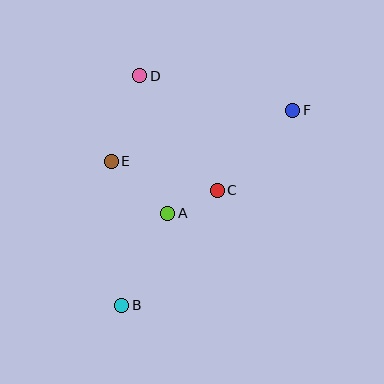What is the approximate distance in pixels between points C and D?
The distance between C and D is approximately 138 pixels.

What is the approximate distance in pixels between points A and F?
The distance between A and F is approximately 162 pixels.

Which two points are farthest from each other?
Points B and F are farthest from each other.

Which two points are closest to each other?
Points A and C are closest to each other.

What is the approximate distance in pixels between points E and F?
The distance between E and F is approximately 188 pixels.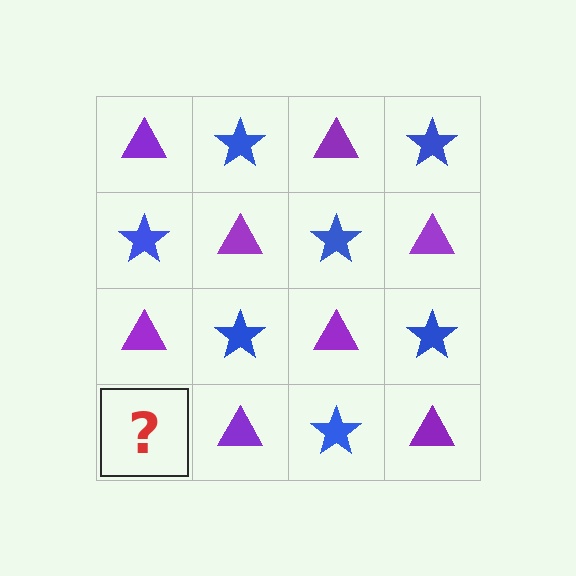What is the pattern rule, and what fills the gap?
The rule is that it alternates purple triangle and blue star in a checkerboard pattern. The gap should be filled with a blue star.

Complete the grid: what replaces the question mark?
The question mark should be replaced with a blue star.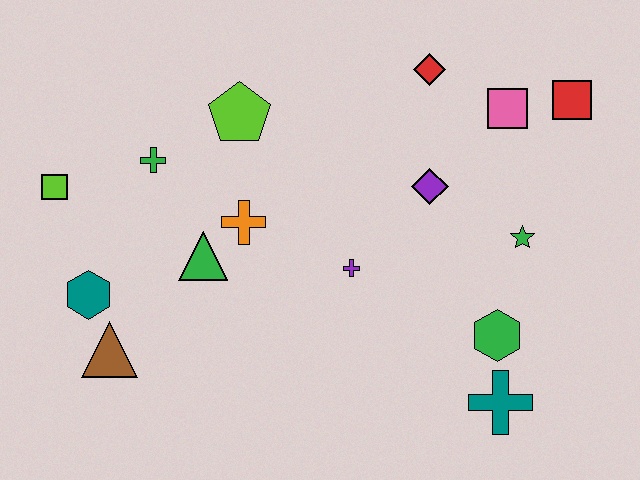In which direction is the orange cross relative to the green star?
The orange cross is to the left of the green star.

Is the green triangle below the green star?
Yes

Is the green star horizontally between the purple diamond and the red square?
Yes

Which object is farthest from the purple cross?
The lime square is farthest from the purple cross.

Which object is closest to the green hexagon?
The teal cross is closest to the green hexagon.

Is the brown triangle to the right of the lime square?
Yes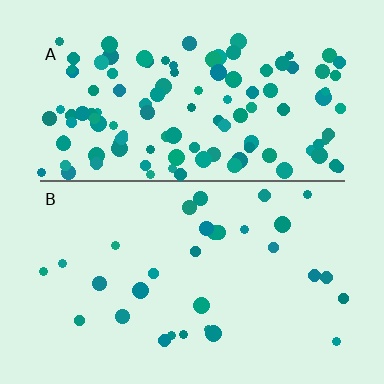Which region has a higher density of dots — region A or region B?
A (the top).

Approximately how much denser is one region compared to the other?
Approximately 3.8× — region A over region B.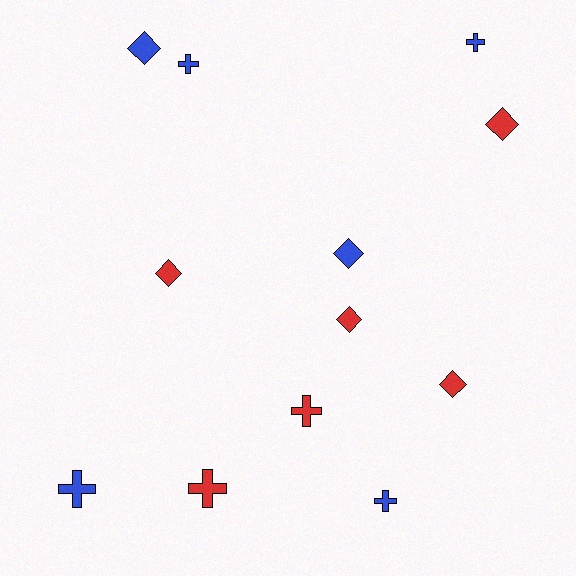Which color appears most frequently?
Red, with 6 objects.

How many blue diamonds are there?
There are 2 blue diamonds.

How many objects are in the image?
There are 12 objects.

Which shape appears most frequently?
Diamond, with 6 objects.